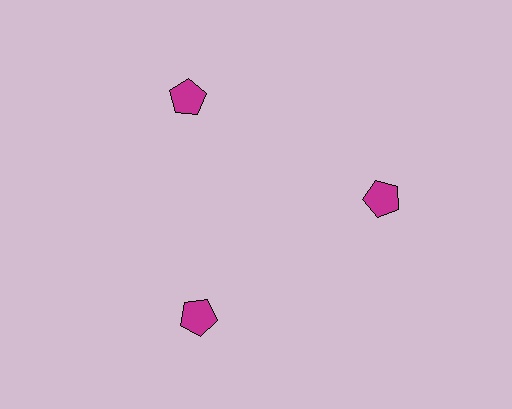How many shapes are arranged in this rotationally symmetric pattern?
There are 3 shapes, arranged in 3 groups of 1.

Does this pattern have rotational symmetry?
Yes, this pattern has 3-fold rotational symmetry. It looks the same after rotating 120 degrees around the center.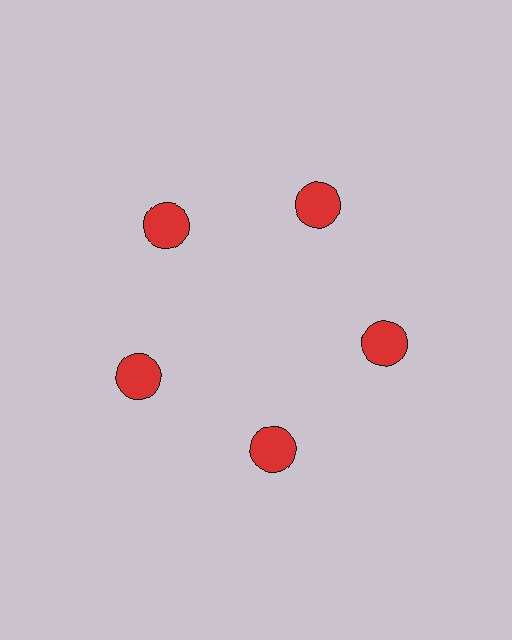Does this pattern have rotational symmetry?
Yes, this pattern has 5-fold rotational symmetry. It looks the same after rotating 72 degrees around the center.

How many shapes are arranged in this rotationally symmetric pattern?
There are 5 shapes, arranged in 5 groups of 1.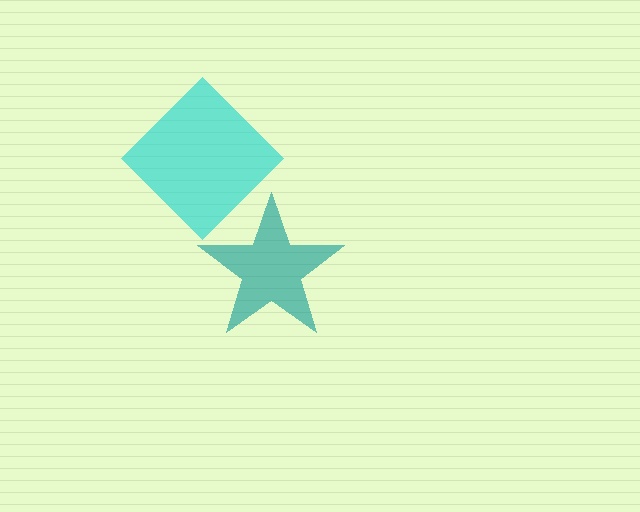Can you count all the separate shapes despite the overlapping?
Yes, there are 2 separate shapes.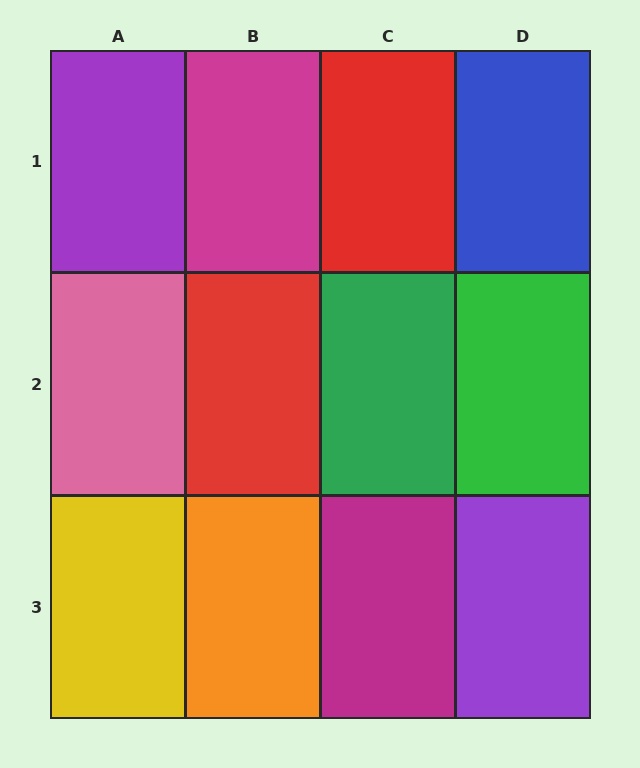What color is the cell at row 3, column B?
Orange.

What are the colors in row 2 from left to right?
Pink, red, green, green.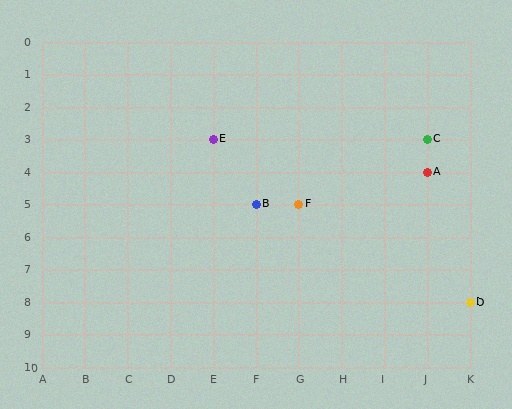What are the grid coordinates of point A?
Point A is at grid coordinates (J, 4).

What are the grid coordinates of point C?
Point C is at grid coordinates (J, 3).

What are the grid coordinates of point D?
Point D is at grid coordinates (K, 8).